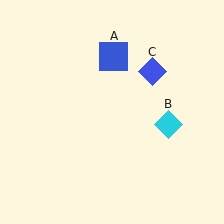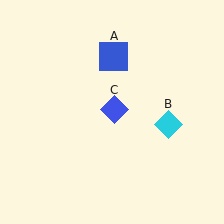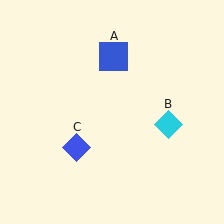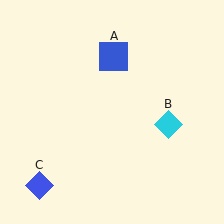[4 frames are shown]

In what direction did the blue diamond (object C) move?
The blue diamond (object C) moved down and to the left.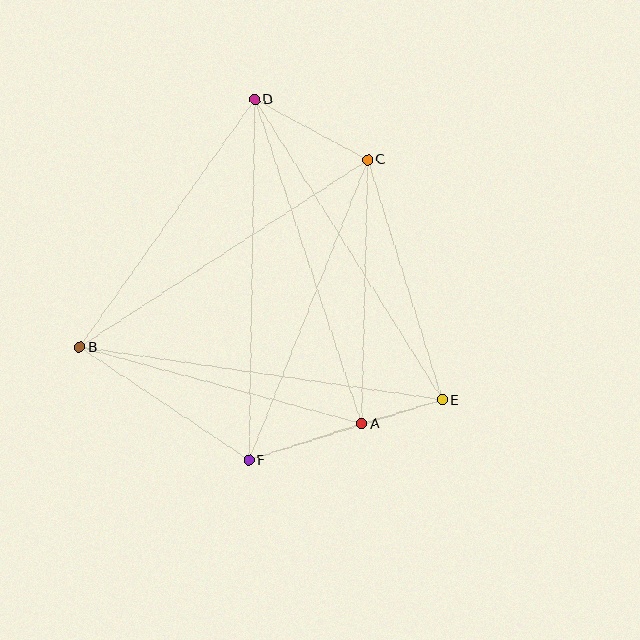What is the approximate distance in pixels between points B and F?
The distance between B and F is approximately 204 pixels.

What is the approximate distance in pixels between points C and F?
The distance between C and F is approximately 323 pixels.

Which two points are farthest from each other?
Points B and E are farthest from each other.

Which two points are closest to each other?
Points A and E are closest to each other.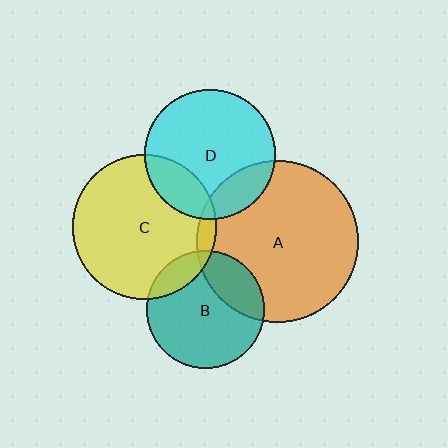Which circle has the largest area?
Circle A (orange).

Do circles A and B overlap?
Yes.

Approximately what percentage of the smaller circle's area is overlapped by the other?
Approximately 25%.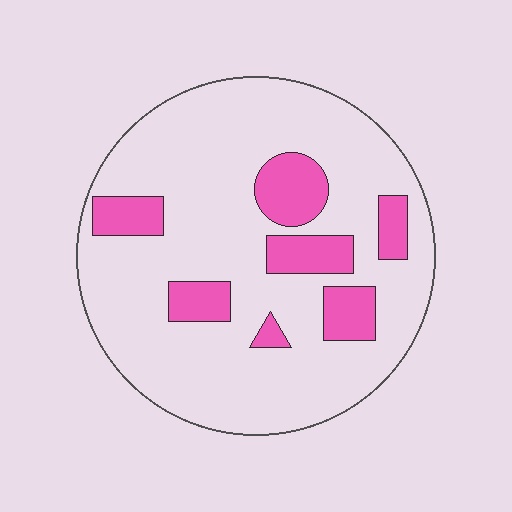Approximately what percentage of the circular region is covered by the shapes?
Approximately 20%.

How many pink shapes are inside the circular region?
7.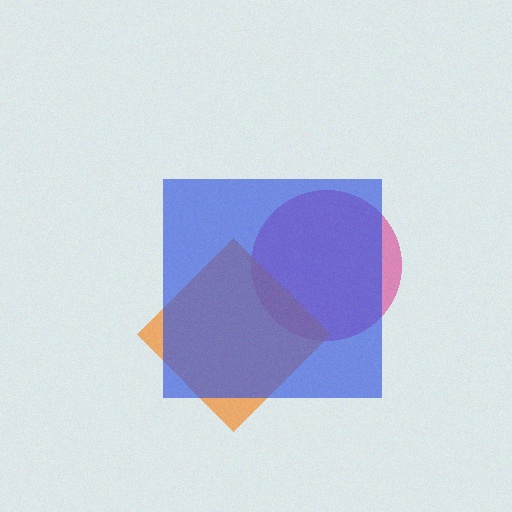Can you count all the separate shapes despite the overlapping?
Yes, there are 3 separate shapes.